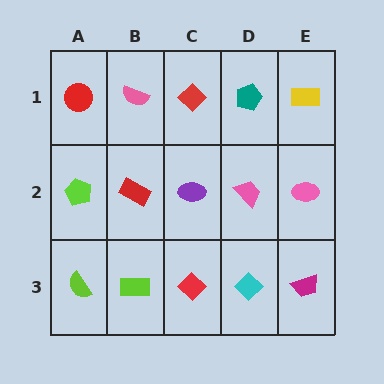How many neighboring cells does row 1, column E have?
2.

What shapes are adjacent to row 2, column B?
A pink semicircle (row 1, column B), a lime rectangle (row 3, column B), a lime pentagon (row 2, column A), a purple ellipse (row 2, column C).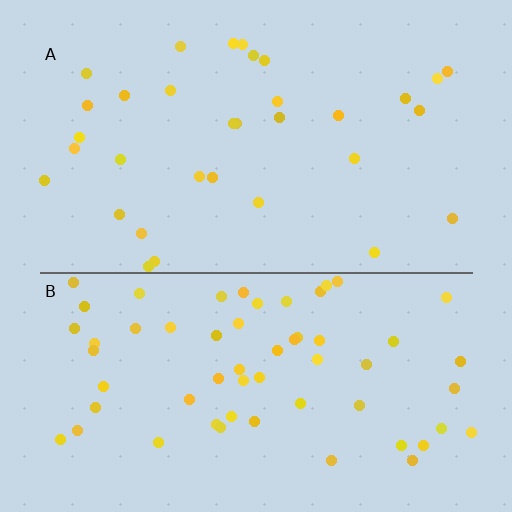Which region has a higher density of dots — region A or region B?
B (the bottom).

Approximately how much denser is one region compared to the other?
Approximately 1.8× — region B over region A.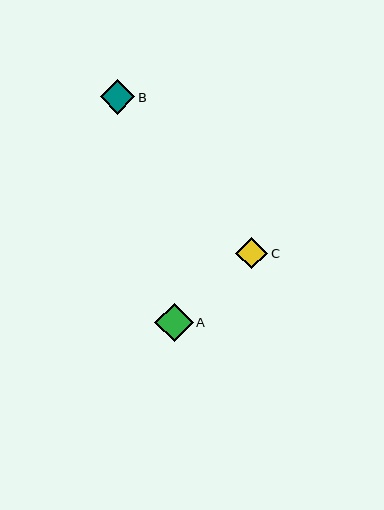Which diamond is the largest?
Diamond A is the largest with a size of approximately 38 pixels.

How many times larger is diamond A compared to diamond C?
Diamond A is approximately 1.2 times the size of diamond C.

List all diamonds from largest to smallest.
From largest to smallest: A, B, C.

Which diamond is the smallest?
Diamond C is the smallest with a size of approximately 32 pixels.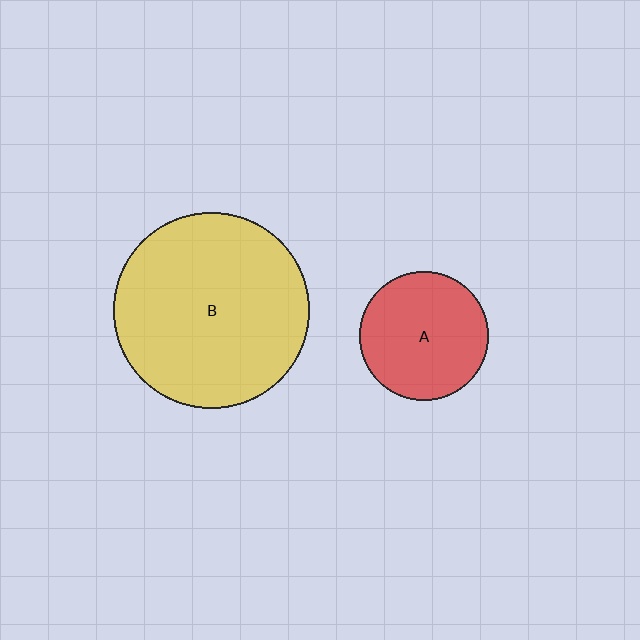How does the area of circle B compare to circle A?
Approximately 2.3 times.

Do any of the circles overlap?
No, none of the circles overlap.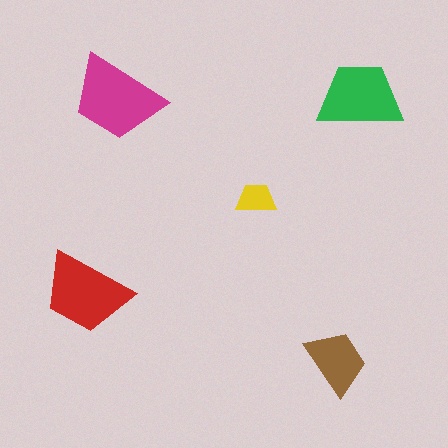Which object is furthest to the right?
The green trapezoid is rightmost.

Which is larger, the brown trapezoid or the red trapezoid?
The red one.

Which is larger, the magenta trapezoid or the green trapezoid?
The magenta one.